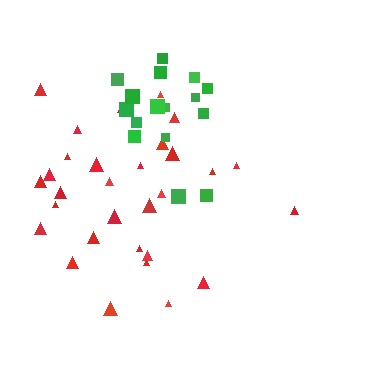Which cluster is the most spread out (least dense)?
Red.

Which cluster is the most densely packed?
Green.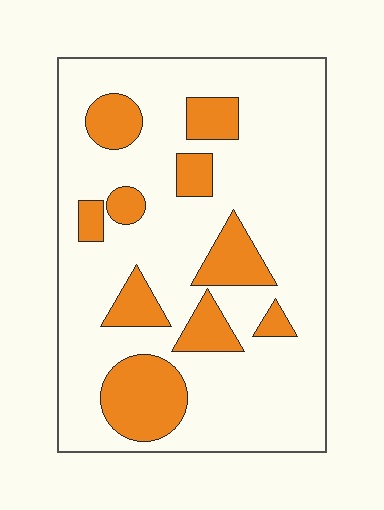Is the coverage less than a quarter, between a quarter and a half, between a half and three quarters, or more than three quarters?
Less than a quarter.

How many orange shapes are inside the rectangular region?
10.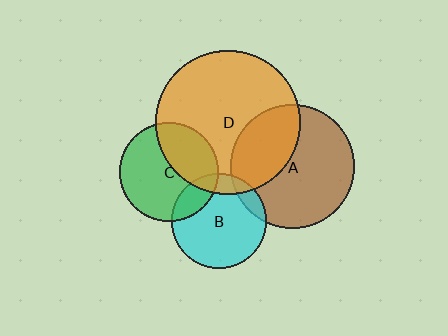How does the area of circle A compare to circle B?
Approximately 1.7 times.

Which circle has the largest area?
Circle D (orange).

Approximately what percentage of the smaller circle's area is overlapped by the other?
Approximately 35%.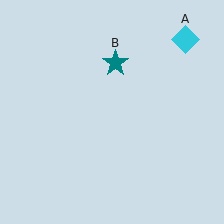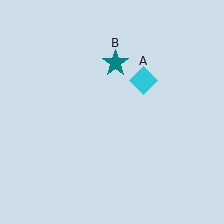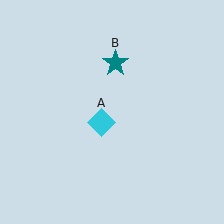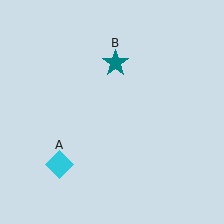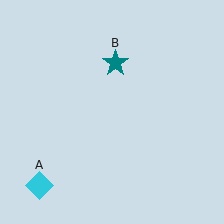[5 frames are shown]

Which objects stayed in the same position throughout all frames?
Teal star (object B) remained stationary.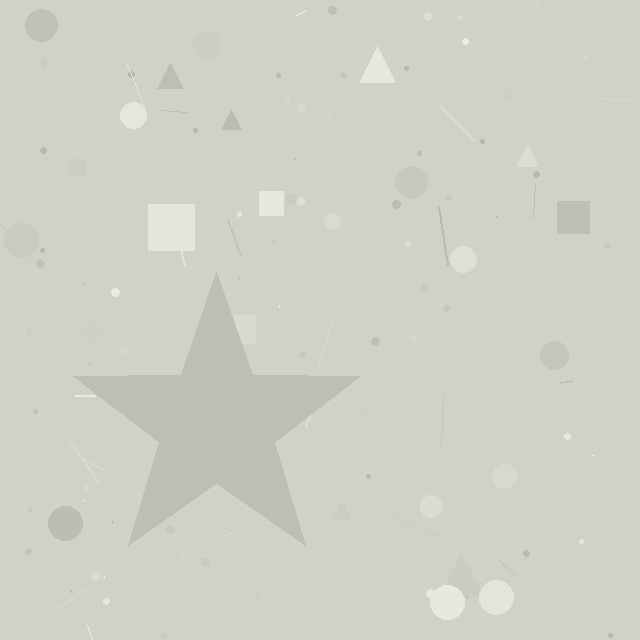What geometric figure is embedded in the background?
A star is embedded in the background.